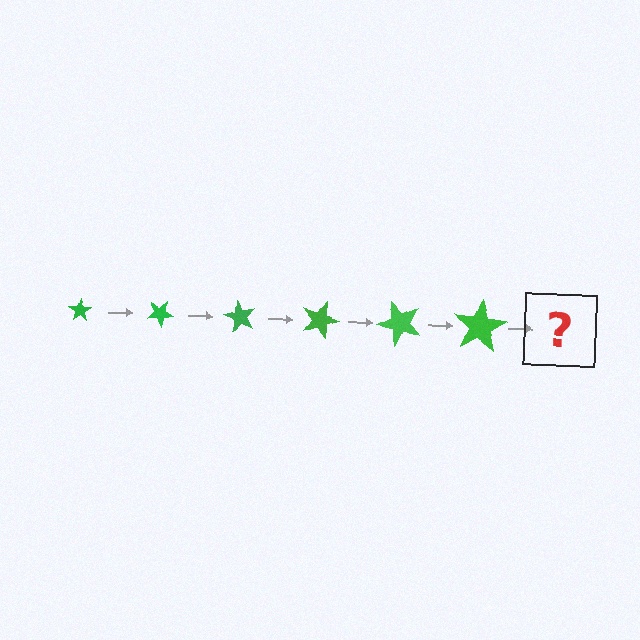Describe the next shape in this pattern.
It should be a star, larger than the previous one and rotated 180 degrees from the start.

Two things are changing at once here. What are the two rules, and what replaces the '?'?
The two rules are that the star grows larger each step and it rotates 30 degrees each step. The '?' should be a star, larger than the previous one and rotated 180 degrees from the start.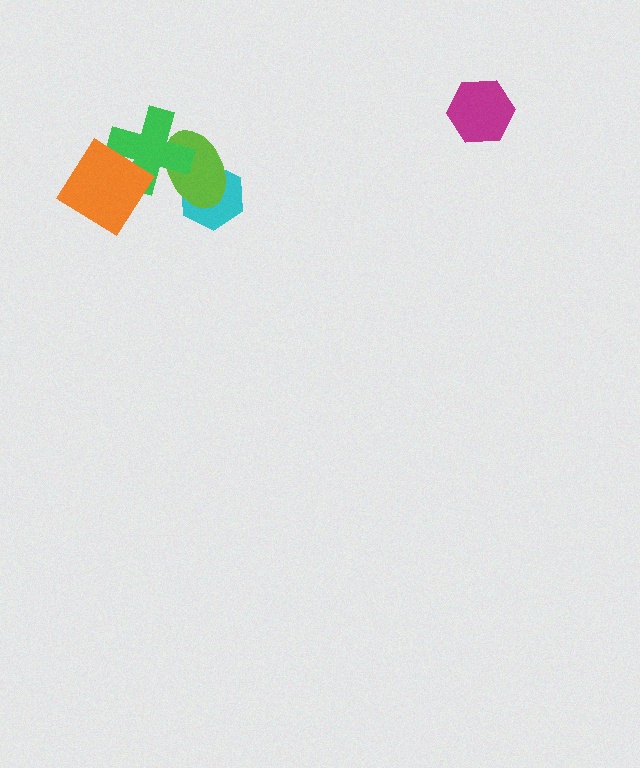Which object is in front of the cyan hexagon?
The lime ellipse is in front of the cyan hexagon.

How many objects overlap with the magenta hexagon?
0 objects overlap with the magenta hexagon.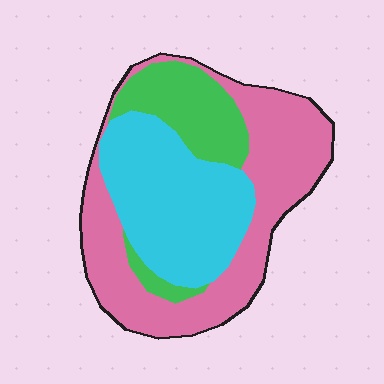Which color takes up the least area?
Green, at roughly 20%.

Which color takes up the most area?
Pink, at roughly 45%.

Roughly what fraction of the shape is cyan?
Cyan takes up about three eighths (3/8) of the shape.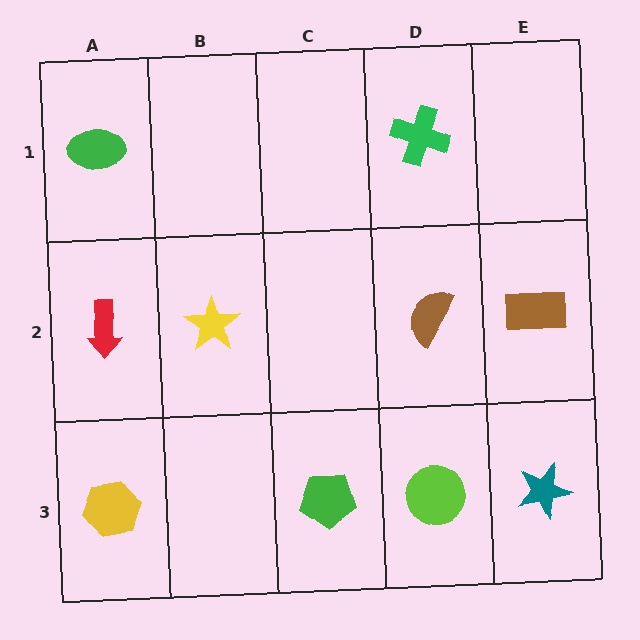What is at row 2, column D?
A brown semicircle.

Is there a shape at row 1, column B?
No, that cell is empty.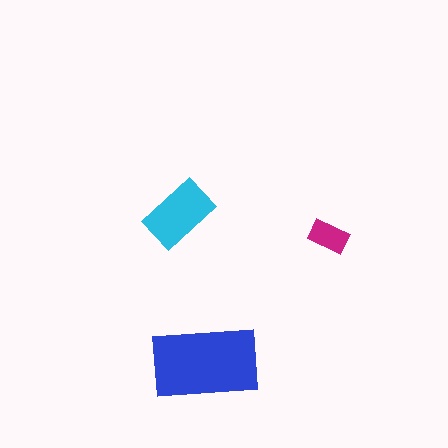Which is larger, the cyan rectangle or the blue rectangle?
The blue one.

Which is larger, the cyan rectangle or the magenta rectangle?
The cyan one.